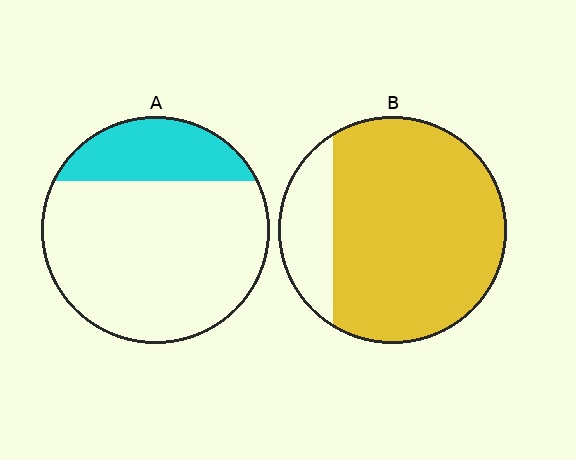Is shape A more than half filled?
No.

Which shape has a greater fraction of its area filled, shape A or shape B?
Shape B.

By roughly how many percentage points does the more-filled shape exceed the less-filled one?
By roughly 60 percentage points (B over A).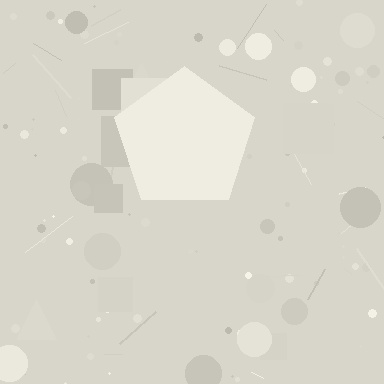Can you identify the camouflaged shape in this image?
The camouflaged shape is a pentagon.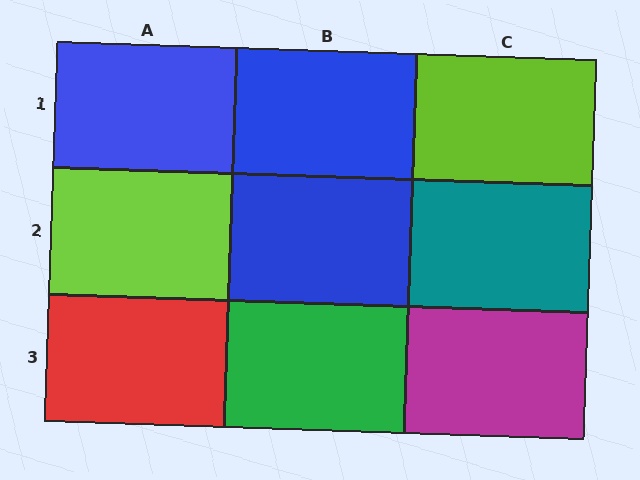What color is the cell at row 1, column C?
Lime.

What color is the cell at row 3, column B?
Green.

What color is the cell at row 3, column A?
Red.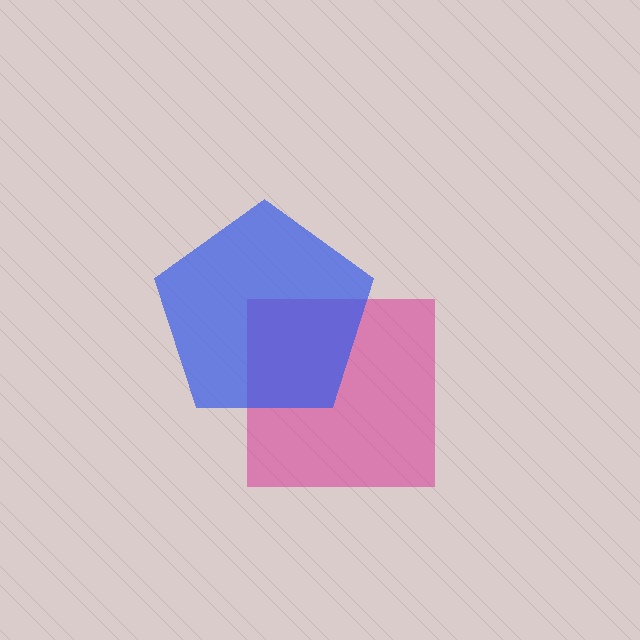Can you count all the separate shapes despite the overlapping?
Yes, there are 2 separate shapes.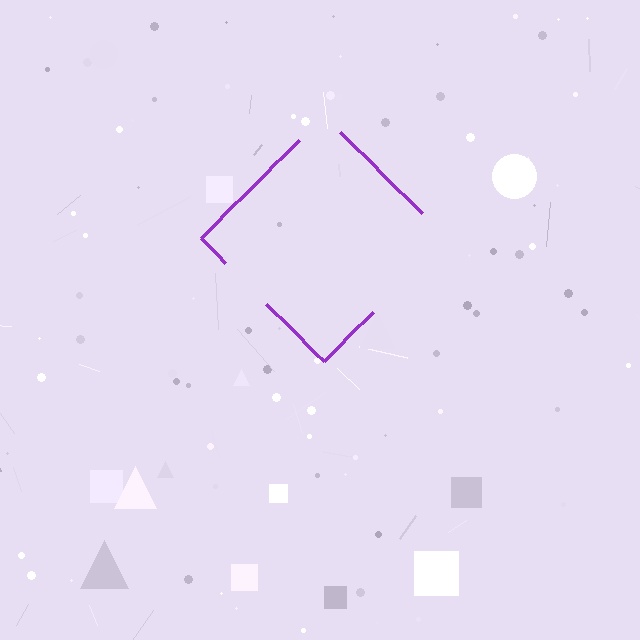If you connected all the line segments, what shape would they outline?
They would outline a diamond.